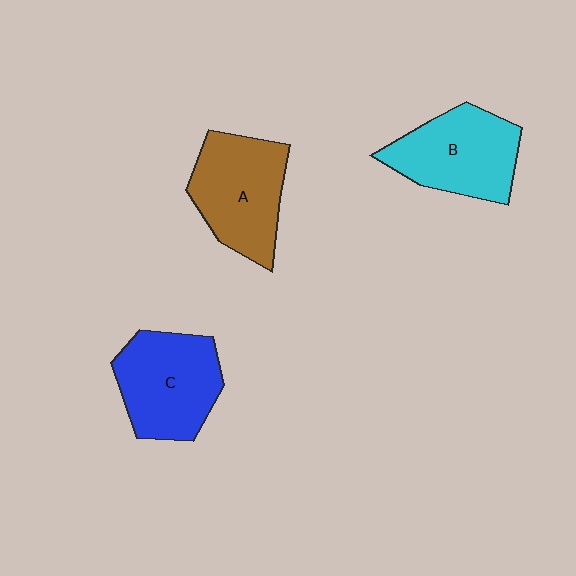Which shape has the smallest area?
Shape B (cyan).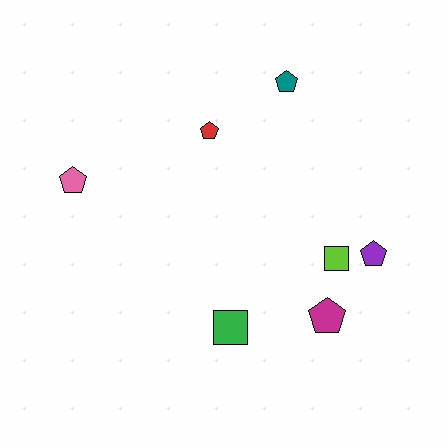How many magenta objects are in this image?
There is 1 magenta object.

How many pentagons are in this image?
There are 5 pentagons.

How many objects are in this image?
There are 7 objects.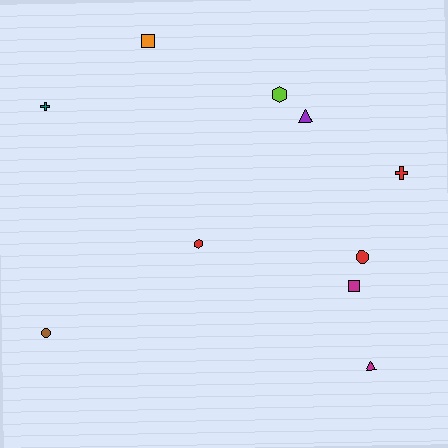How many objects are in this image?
There are 10 objects.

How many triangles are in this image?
There are 2 triangles.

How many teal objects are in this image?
There is 1 teal object.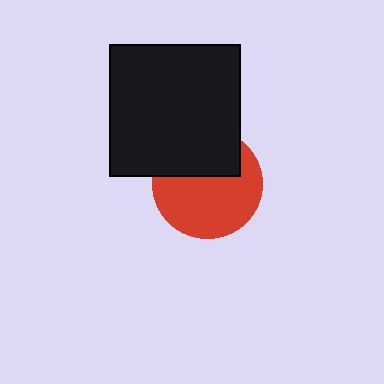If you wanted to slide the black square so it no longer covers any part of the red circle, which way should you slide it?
Slide it up — that is the most direct way to separate the two shapes.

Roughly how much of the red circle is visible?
About half of it is visible (roughly 63%).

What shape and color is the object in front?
The object in front is a black square.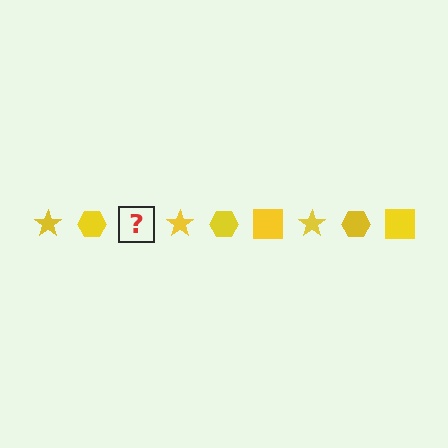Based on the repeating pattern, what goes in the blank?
The blank should be a yellow square.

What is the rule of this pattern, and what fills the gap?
The rule is that the pattern cycles through star, hexagon, square shapes in yellow. The gap should be filled with a yellow square.